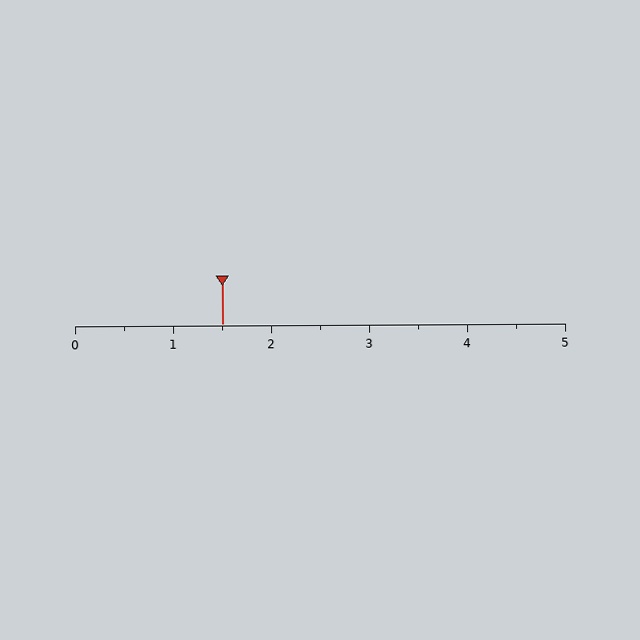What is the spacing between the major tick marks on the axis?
The major ticks are spaced 1 apart.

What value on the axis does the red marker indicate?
The marker indicates approximately 1.5.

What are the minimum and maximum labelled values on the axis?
The axis runs from 0 to 5.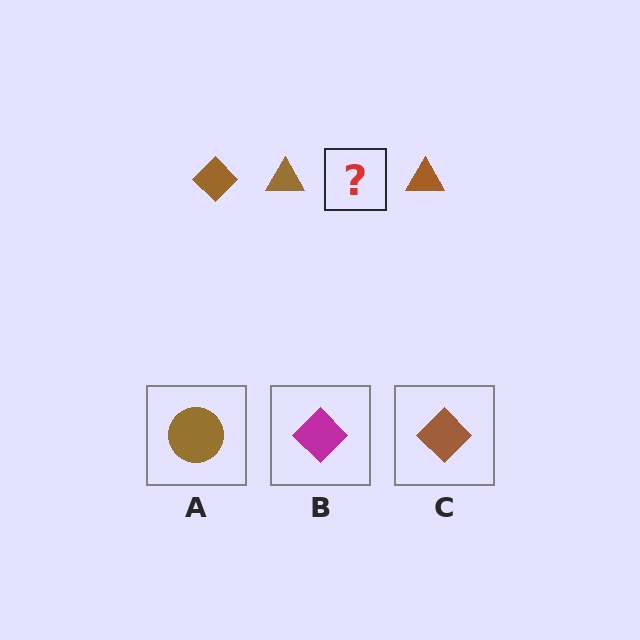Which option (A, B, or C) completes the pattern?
C.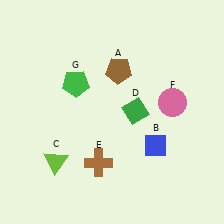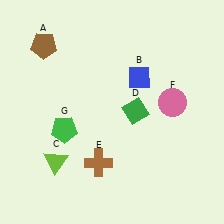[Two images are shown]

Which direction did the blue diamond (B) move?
The blue diamond (B) moved up.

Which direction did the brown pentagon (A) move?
The brown pentagon (A) moved left.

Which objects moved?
The objects that moved are: the brown pentagon (A), the blue diamond (B), the green pentagon (G).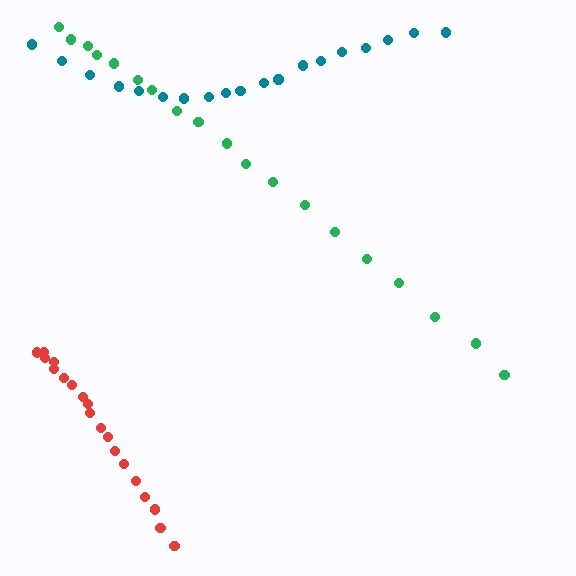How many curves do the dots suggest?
There are 3 distinct paths.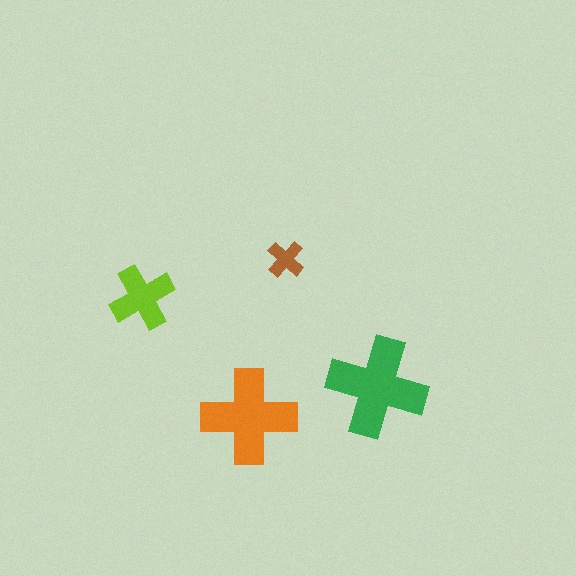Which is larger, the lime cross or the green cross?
The green one.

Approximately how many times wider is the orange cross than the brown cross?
About 2.5 times wider.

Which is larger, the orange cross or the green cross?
The green one.